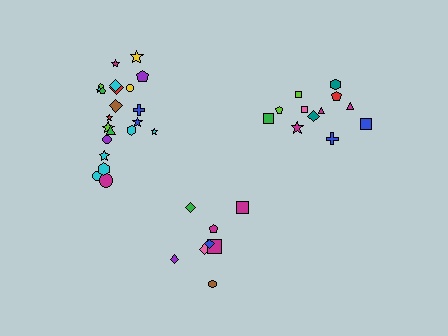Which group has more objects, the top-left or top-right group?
The top-left group.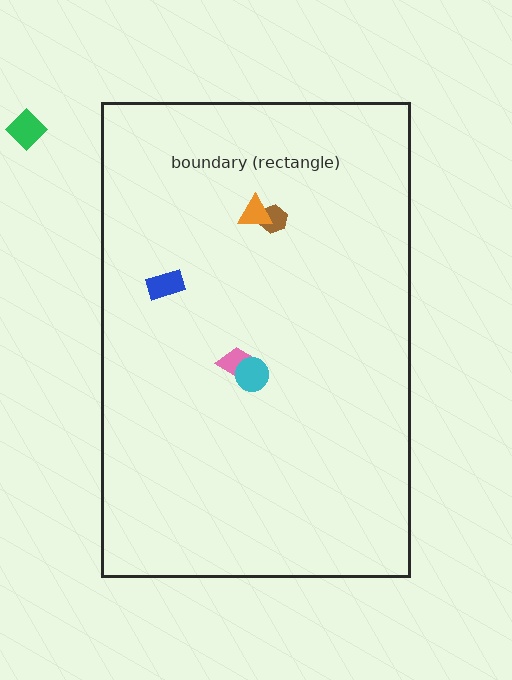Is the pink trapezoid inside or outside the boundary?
Inside.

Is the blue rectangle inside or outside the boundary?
Inside.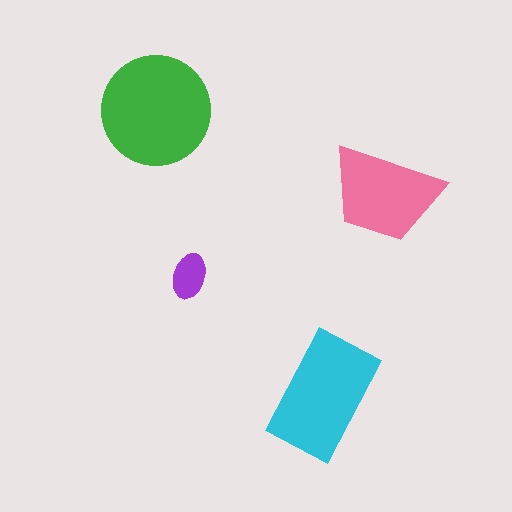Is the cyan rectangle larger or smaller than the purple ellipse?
Larger.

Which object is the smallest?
The purple ellipse.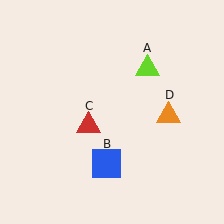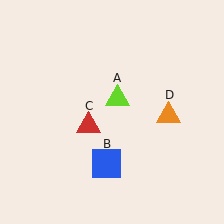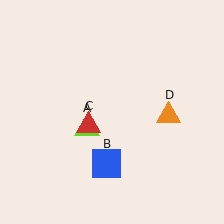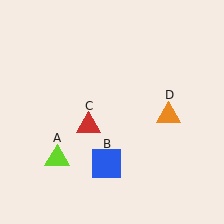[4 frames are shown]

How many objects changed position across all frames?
1 object changed position: lime triangle (object A).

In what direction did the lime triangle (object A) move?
The lime triangle (object A) moved down and to the left.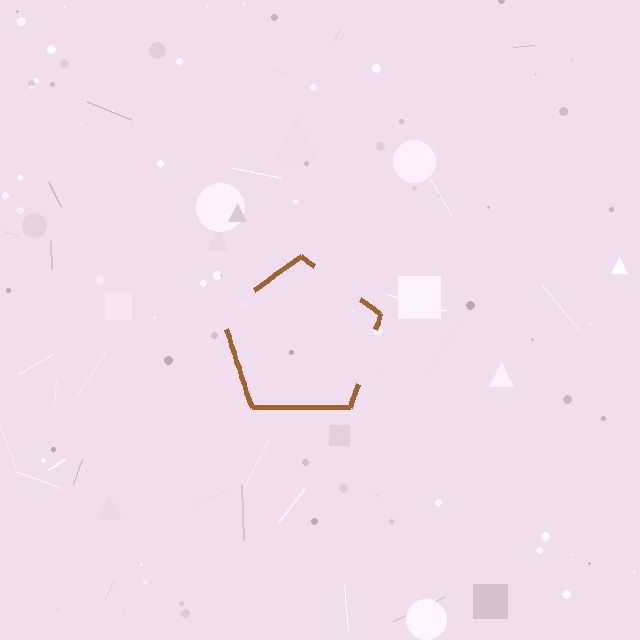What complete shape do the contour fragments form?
The contour fragments form a pentagon.